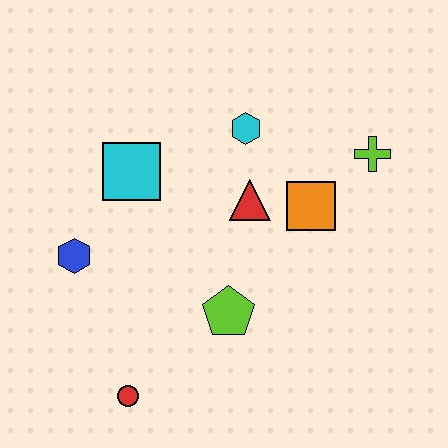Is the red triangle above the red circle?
Yes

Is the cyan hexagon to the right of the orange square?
No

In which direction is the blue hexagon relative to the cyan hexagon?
The blue hexagon is to the left of the cyan hexagon.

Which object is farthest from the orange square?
The red circle is farthest from the orange square.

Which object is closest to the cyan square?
The blue hexagon is closest to the cyan square.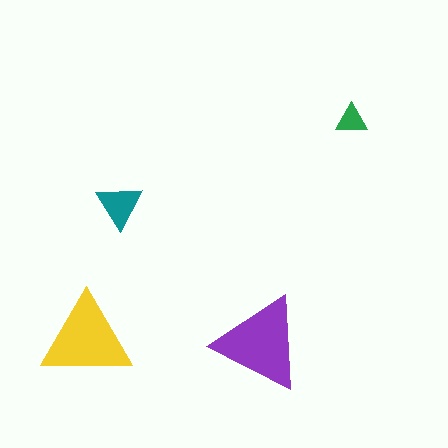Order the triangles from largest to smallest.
the purple one, the yellow one, the teal one, the green one.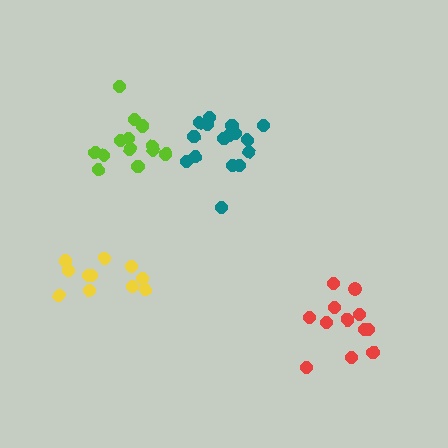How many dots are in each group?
Group 1: 13 dots, Group 2: 16 dots, Group 3: 12 dots, Group 4: 11 dots (52 total).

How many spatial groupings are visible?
There are 4 spatial groupings.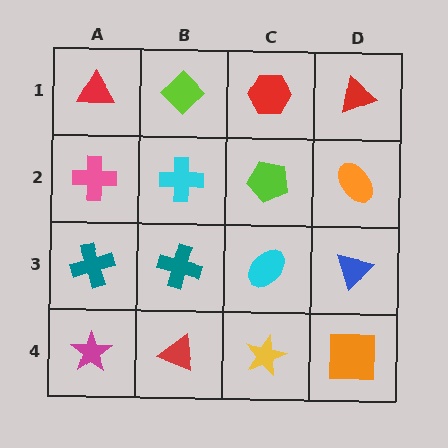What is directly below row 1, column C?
A lime pentagon.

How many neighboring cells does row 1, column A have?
2.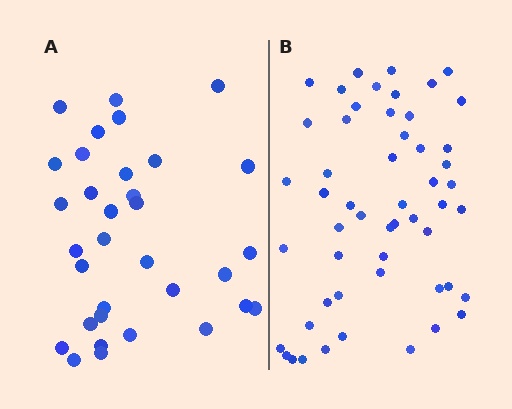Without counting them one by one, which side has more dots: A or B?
Region B (the right region) has more dots.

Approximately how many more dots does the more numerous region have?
Region B has approximately 20 more dots than region A.